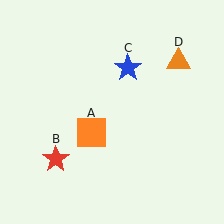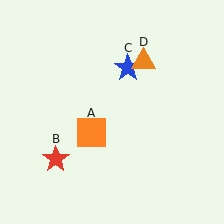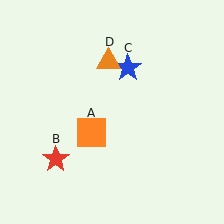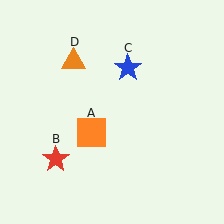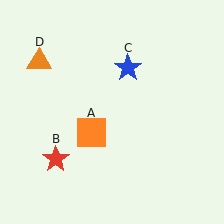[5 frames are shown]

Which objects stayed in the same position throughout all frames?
Orange square (object A) and red star (object B) and blue star (object C) remained stationary.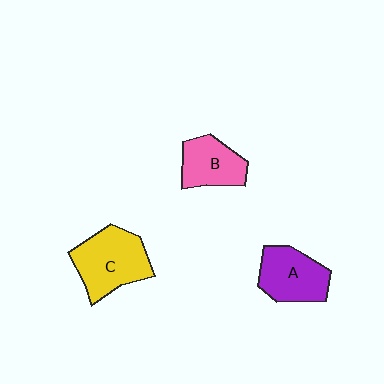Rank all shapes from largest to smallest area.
From largest to smallest: C (yellow), A (purple), B (pink).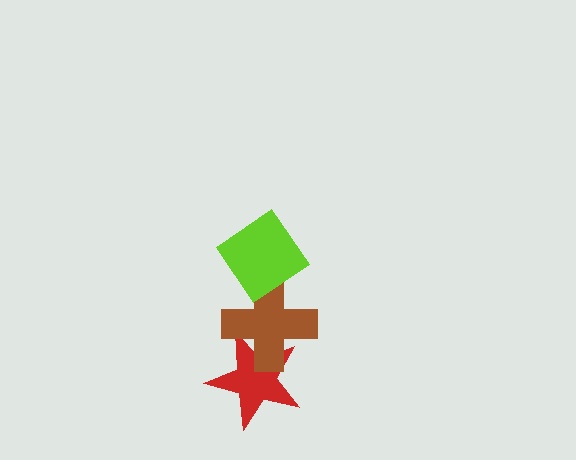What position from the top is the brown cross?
The brown cross is 2nd from the top.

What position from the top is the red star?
The red star is 3rd from the top.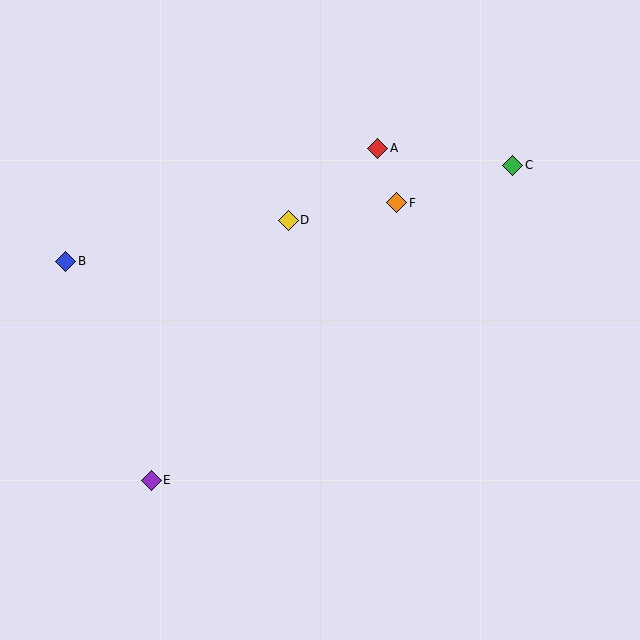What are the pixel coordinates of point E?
Point E is at (151, 480).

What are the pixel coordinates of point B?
Point B is at (66, 261).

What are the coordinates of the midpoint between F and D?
The midpoint between F and D is at (343, 212).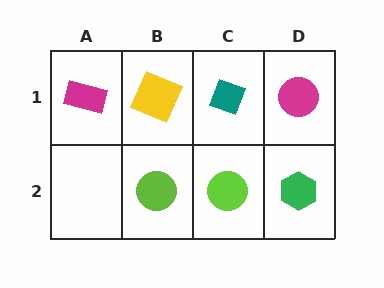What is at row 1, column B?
A yellow square.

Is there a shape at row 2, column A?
No, that cell is empty.